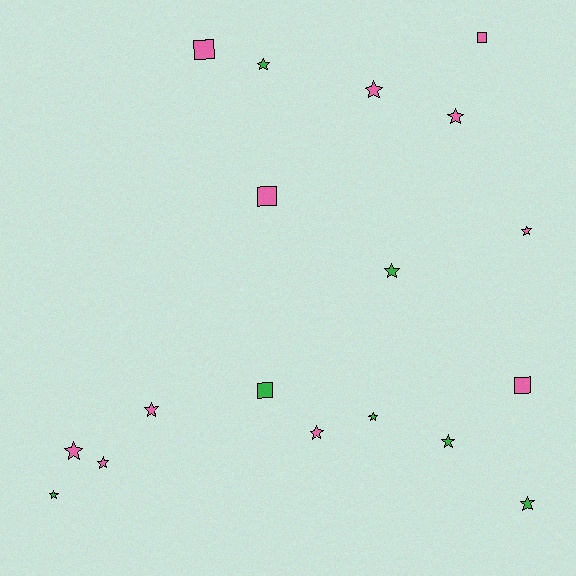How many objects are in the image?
There are 18 objects.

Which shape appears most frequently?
Star, with 13 objects.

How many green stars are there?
There are 6 green stars.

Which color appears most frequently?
Pink, with 11 objects.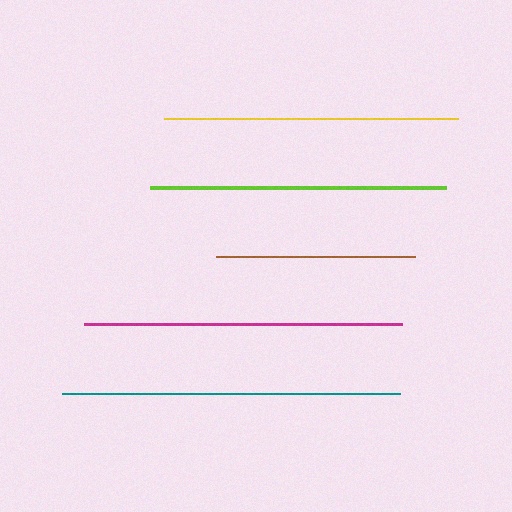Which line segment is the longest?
The teal line is the longest at approximately 338 pixels.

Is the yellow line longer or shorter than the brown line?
The yellow line is longer than the brown line.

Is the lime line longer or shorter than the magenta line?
The magenta line is longer than the lime line.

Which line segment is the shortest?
The brown line is the shortest at approximately 199 pixels.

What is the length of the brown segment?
The brown segment is approximately 199 pixels long.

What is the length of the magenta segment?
The magenta segment is approximately 317 pixels long.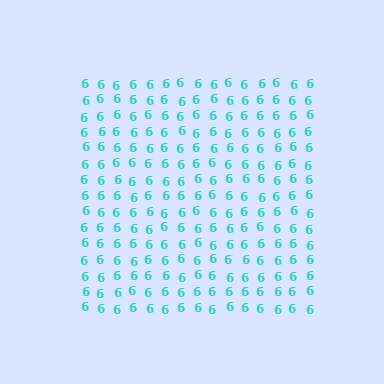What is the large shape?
The large shape is a square.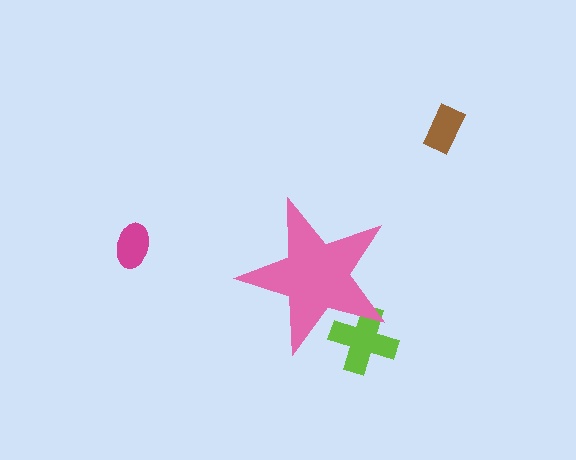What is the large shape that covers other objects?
A pink star.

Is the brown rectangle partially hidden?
No, the brown rectangle is fully visible.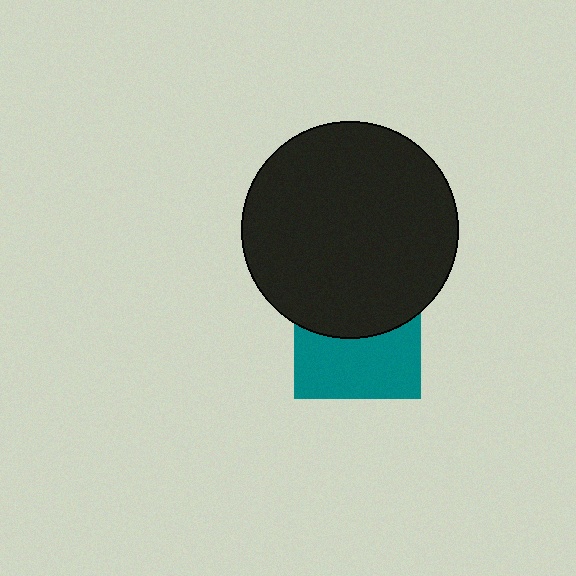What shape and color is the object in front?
The object in front is a black circle.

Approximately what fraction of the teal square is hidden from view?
Roughly 47% of the teal square is hidden behind the black circle.